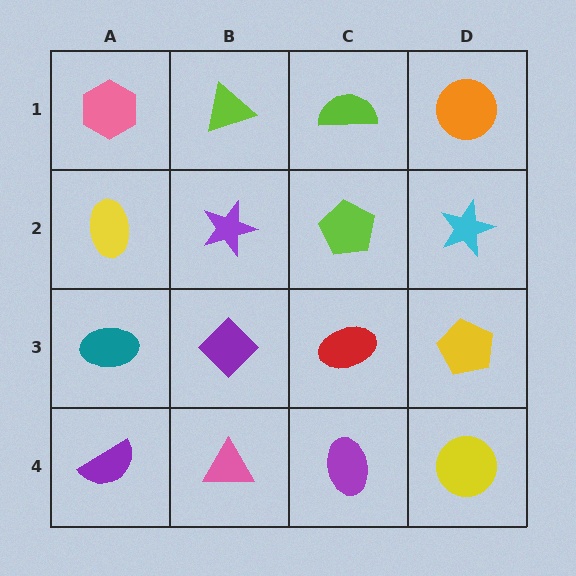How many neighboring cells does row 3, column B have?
4.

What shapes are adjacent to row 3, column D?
A cyan star (row 2, column D), a yellow circle (row 4, column D), a red ellipse (row 3, column C).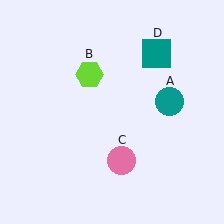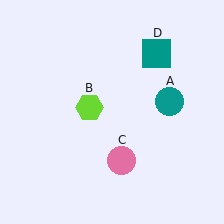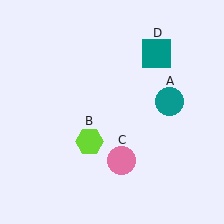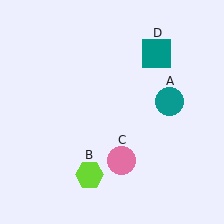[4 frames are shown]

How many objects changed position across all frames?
1 object changed position: lime hexagon (object B).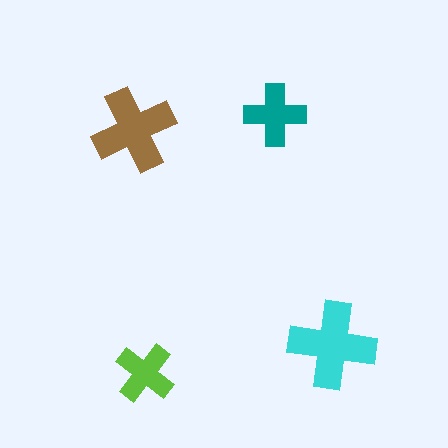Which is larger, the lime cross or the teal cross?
The teal one.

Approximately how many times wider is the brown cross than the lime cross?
About 1.5 times wider.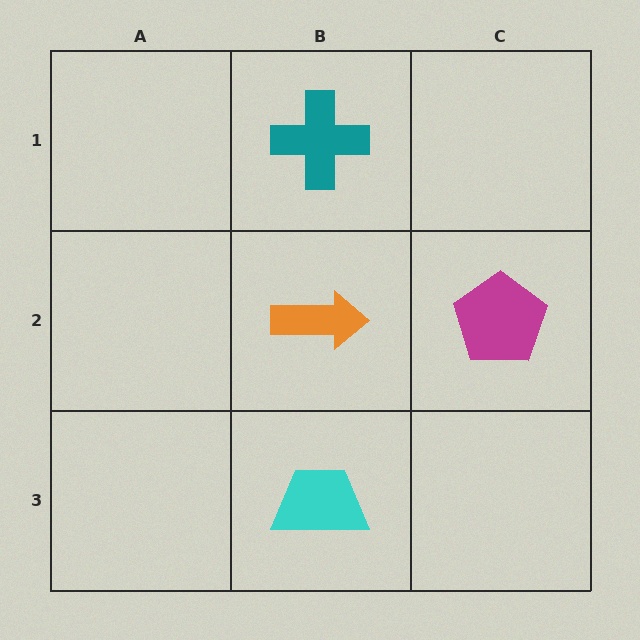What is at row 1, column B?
A teal cross.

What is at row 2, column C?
A magenta pentagon.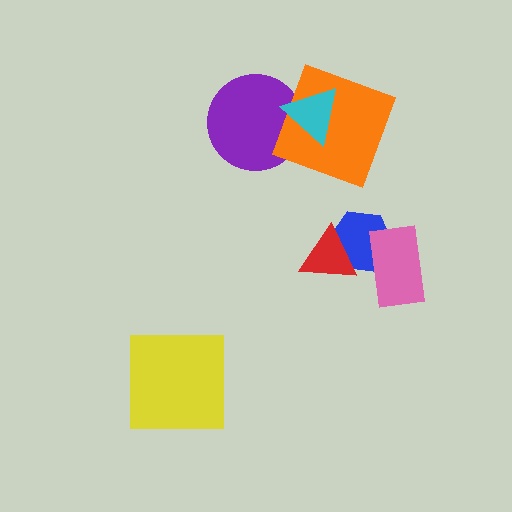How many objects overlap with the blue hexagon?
2 objects overlap with the blue hexagon.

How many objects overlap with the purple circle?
2 objects overlap with the purple circle.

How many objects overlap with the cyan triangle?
2 objects overlap with the cyan triangle.